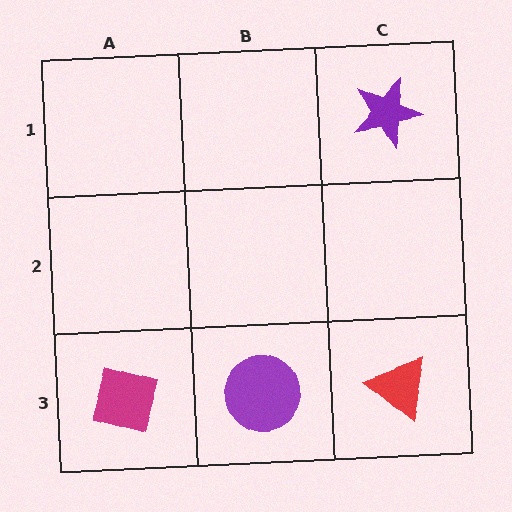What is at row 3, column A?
A magenta diamond.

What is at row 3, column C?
A red triangle.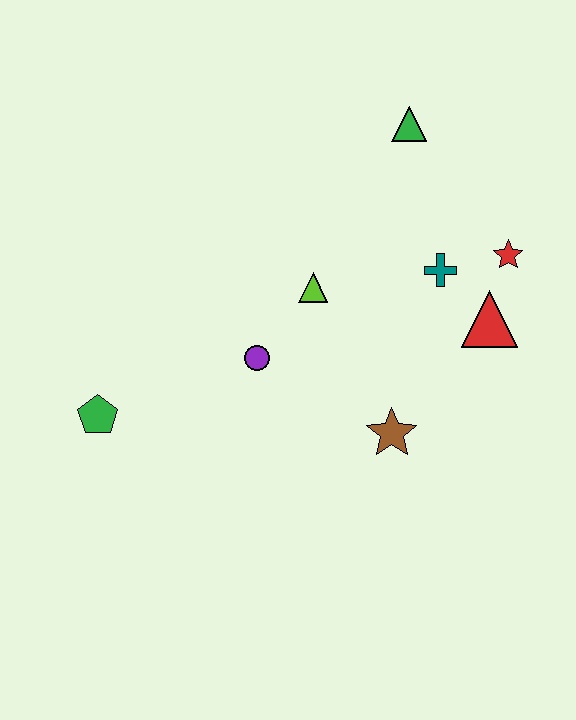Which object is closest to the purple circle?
The lime triangle is closest to the purple circle.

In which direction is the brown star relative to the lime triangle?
The brown star is below the lime triangle.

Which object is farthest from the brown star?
The green triangle is farthest from the brown star.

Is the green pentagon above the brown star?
Yes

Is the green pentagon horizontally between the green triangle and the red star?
No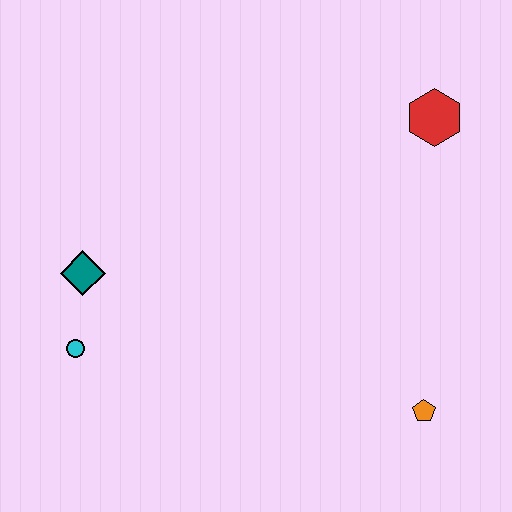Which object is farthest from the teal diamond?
The red hexagon is farthest from the teal diamond.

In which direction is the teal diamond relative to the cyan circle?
The teal diamond is above the cyan circle.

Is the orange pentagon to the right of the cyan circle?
Yes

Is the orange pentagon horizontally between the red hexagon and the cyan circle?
Yes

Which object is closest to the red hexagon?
The orange pentagon is closest to the red hexagon.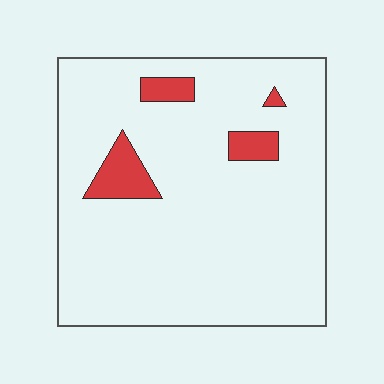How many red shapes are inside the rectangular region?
4.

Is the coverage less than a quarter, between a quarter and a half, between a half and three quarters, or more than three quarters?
Less than a quarter.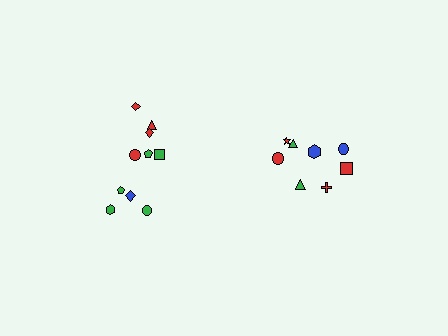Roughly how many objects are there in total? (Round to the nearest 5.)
Roughly 20 objects in total.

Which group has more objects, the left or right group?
The left group.